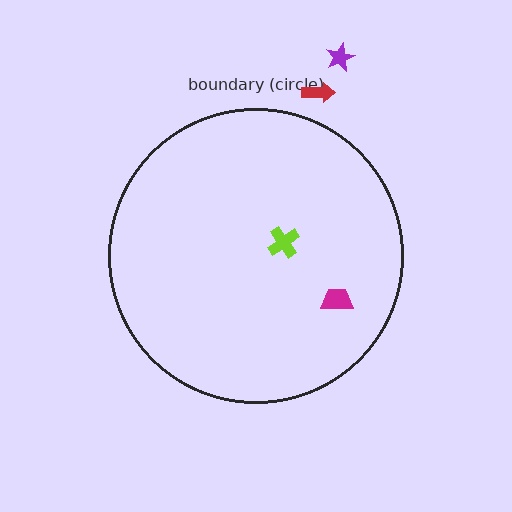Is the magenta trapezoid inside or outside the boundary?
Inside.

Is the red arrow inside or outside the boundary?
Outside.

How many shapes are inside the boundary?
2 inside, 2 outside.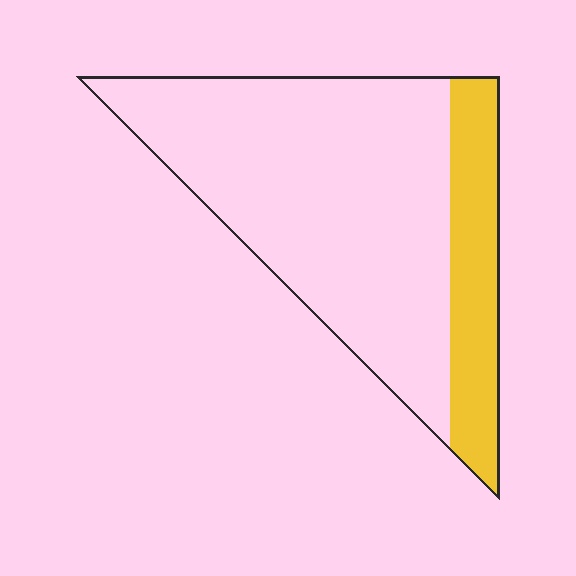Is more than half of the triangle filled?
No.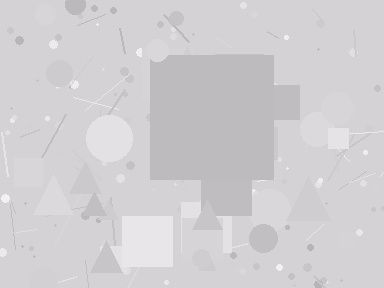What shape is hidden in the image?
A square is hidden in the image.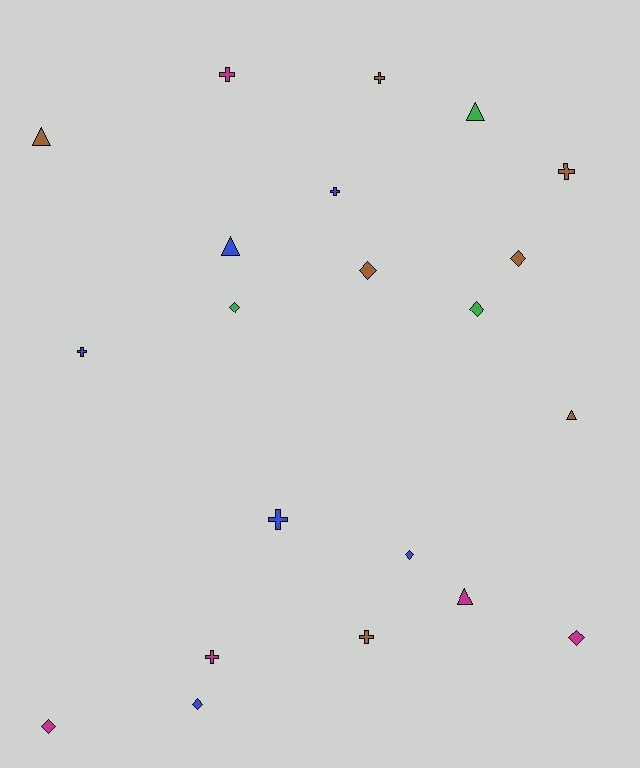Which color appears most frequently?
Brown, with 7 objects.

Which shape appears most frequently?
Cross, with 8 objects.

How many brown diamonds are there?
There are 2 brown diamonds.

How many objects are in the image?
There are 21 objects.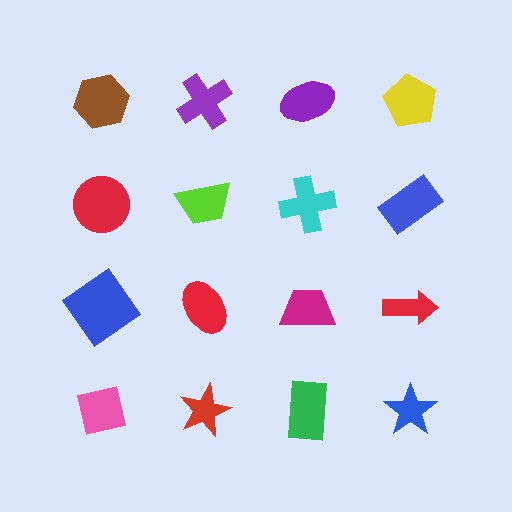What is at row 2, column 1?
A red circle.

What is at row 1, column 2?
A purple cross.